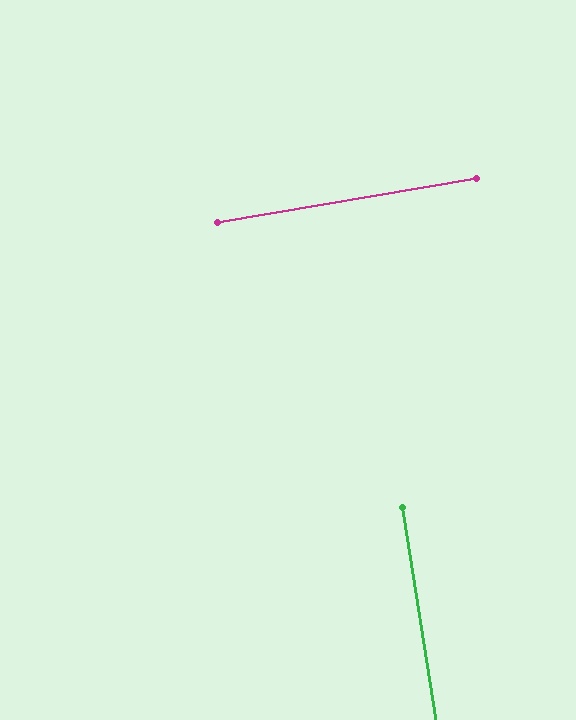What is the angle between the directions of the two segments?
Approximately 89 degrees.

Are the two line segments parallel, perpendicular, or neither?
Perpendicular — they meet at approximately 89°.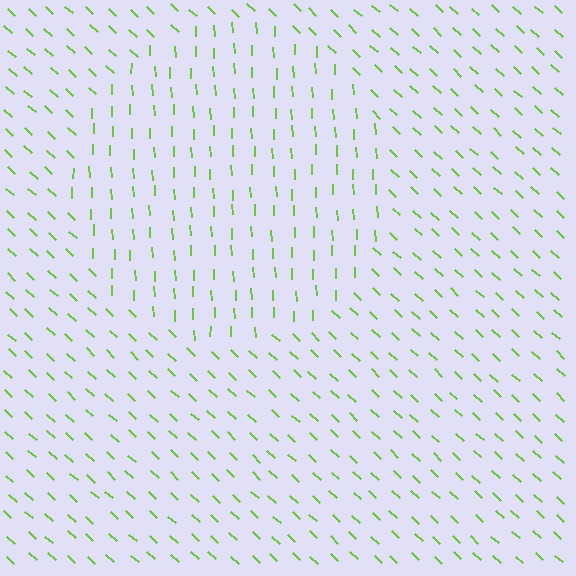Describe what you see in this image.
The image is filled with small lime line segments. A circle region in the image has lines oriented differently from the surrounding lines, creating a visible texture boundary.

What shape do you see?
I see a circle.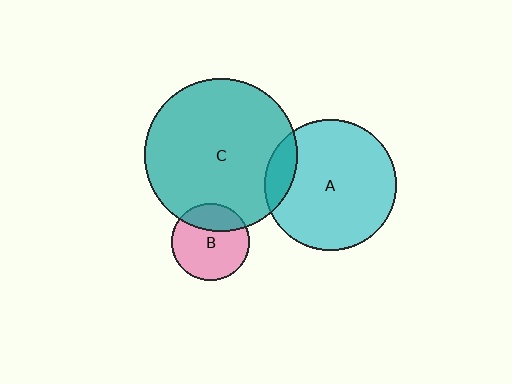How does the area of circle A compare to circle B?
Approximately 2.9 times.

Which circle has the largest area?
Circle C (teal).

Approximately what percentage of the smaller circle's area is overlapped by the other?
Approximately 10%.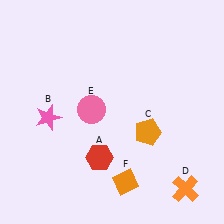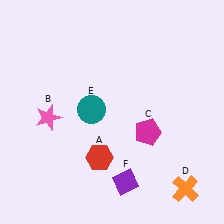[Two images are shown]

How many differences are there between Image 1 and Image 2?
There are 3 differences between the two images.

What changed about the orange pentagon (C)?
In Image 1, C is orange. In Image 2, it changed to magenta.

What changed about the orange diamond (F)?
In Image 1, F is orange. In Image 2, it changed to purple.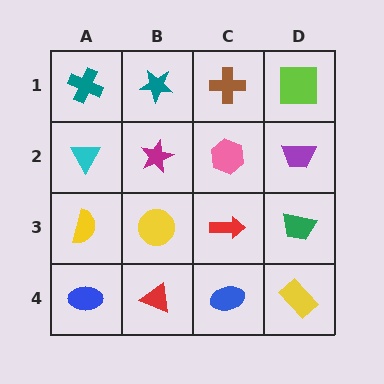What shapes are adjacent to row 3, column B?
A magenta star (row 2, column B), a red triangle (row 4, column B), a yellow semicircle (row 3, column A), a red arrow (row 3, column C).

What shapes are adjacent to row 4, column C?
A red arrow (row 3, column C), a red triangle (row 4, column B), a yellow rectangle (row 4, column D).